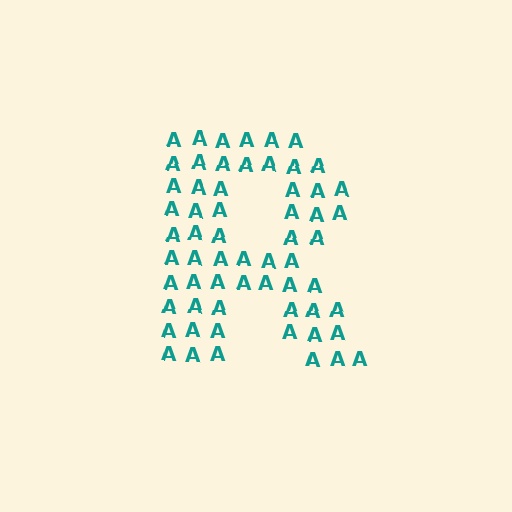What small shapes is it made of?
It is made of small letter A's.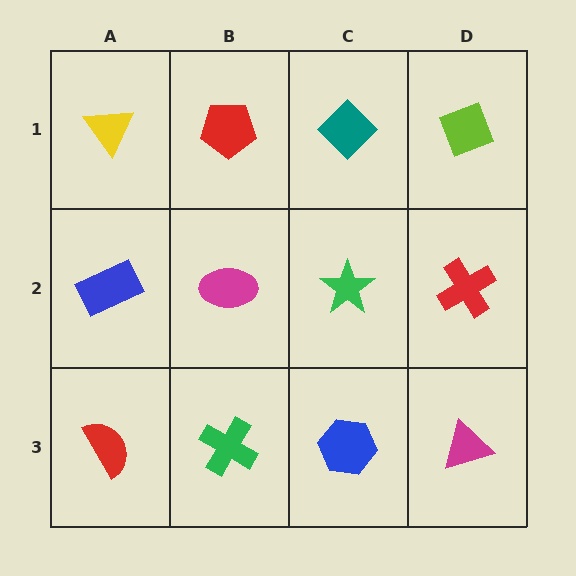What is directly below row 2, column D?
A magenta triangle.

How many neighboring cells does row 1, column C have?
3.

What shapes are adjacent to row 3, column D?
A red cross (row 2, column D), a blue hexagon (row 3, column C).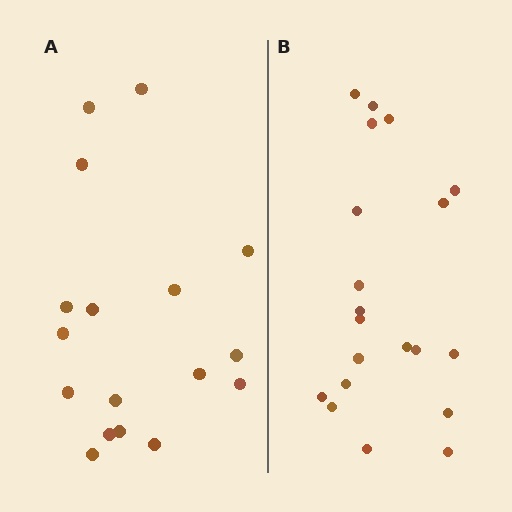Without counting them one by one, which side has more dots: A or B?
Region B (the right region) has more dots.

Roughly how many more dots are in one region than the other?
Region B has just a few more — roughly 2 or 3 more dots than region A.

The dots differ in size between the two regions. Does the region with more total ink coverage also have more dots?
No. Region A has more total ink coverage because its dots are larger, but region B actually contains more individual dots. Total area can be misleading — the number of items is what matters here.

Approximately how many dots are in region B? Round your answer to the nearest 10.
About 20 dots.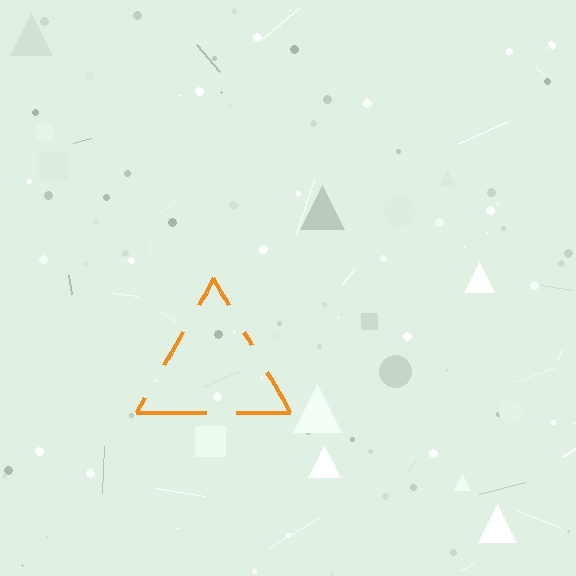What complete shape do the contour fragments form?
The contour fragments form a triangle.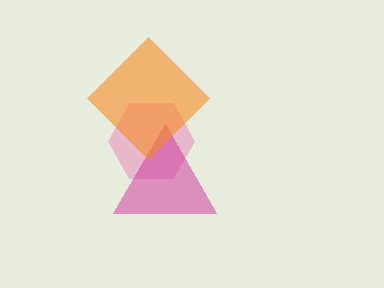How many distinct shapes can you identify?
There are 3 distinct shapes: a pink hexagon, a magenta triangle, an orange diamond.